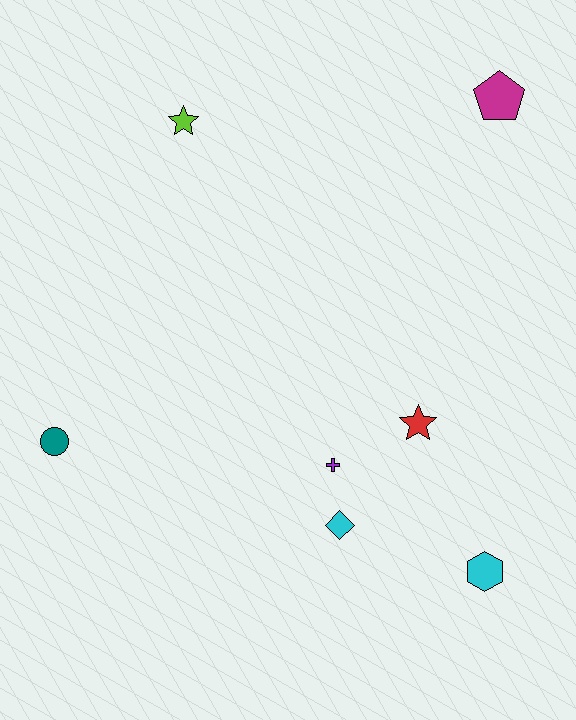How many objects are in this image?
There are 7 objects.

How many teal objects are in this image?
There is 1 teal object.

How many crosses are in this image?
There is 1 cross.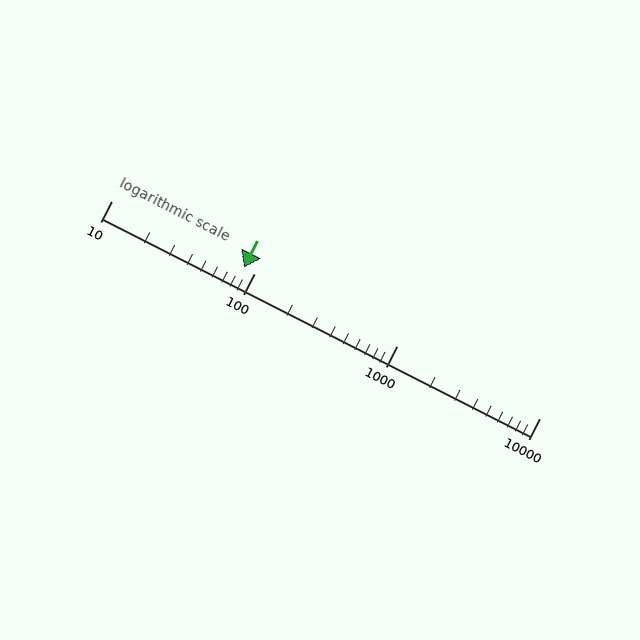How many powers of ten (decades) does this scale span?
The scale spans 3 decades, from 10 to 10000.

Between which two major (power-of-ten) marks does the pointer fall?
The pointer is between 10 and 100.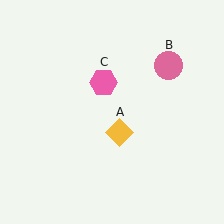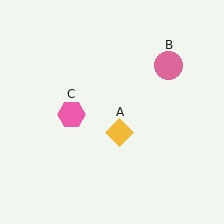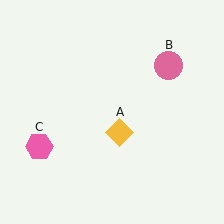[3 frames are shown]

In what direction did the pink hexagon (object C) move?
The pink hexagon (object C) moved down and to the left.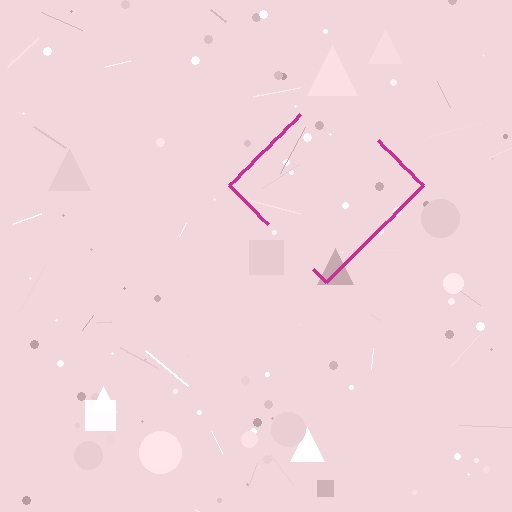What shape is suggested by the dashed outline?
The dashed outline suggests a diamond.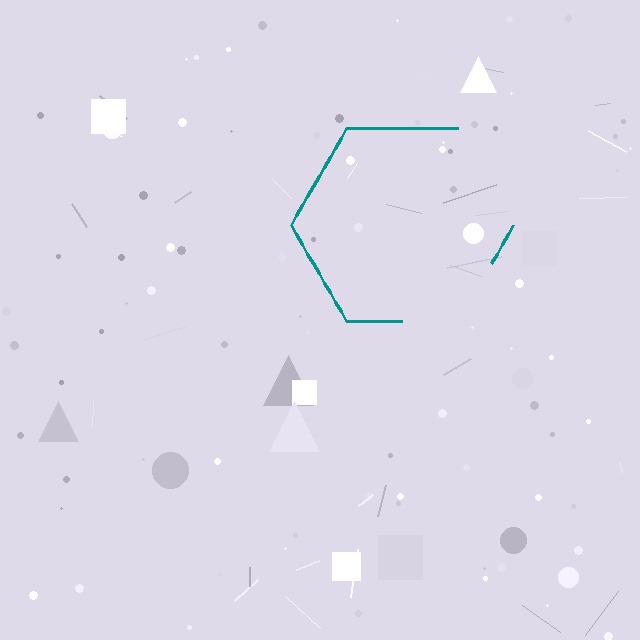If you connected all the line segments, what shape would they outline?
They would outline a hexagon.